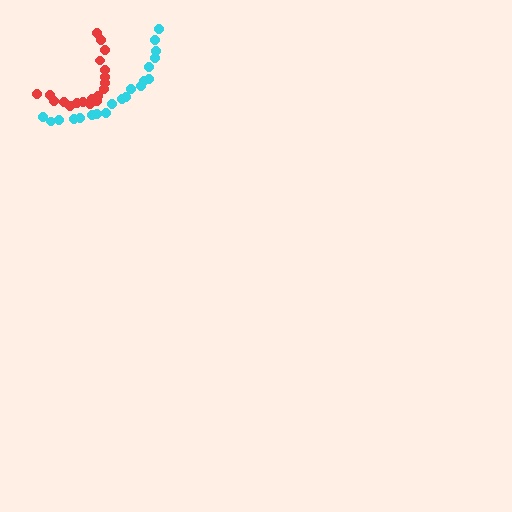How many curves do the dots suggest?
There are 2 distinct paths.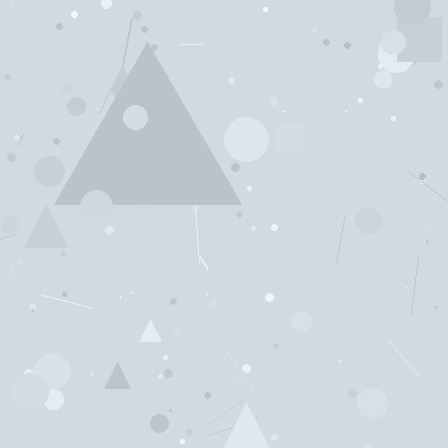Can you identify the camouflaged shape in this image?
The camouflaged shape is a triangle.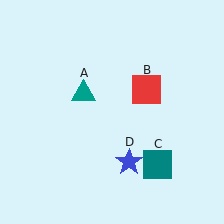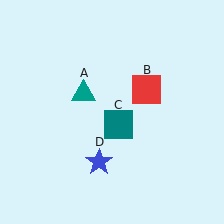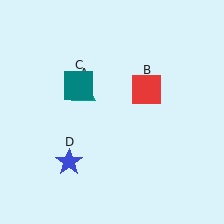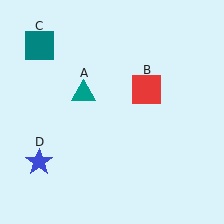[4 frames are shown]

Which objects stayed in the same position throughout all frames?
Teal triangle (object A) and red square (object B) remained stationary.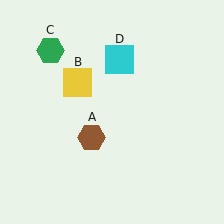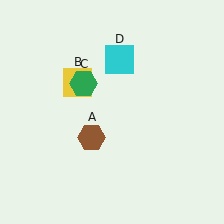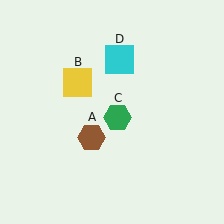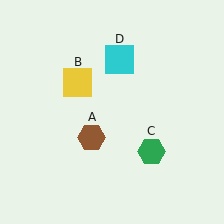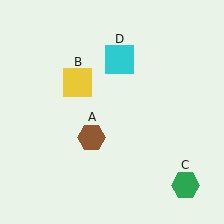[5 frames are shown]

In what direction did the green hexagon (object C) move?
The green hexagon (object C) moved down and to the right.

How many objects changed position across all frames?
1 object changed position: green hexagon (object C).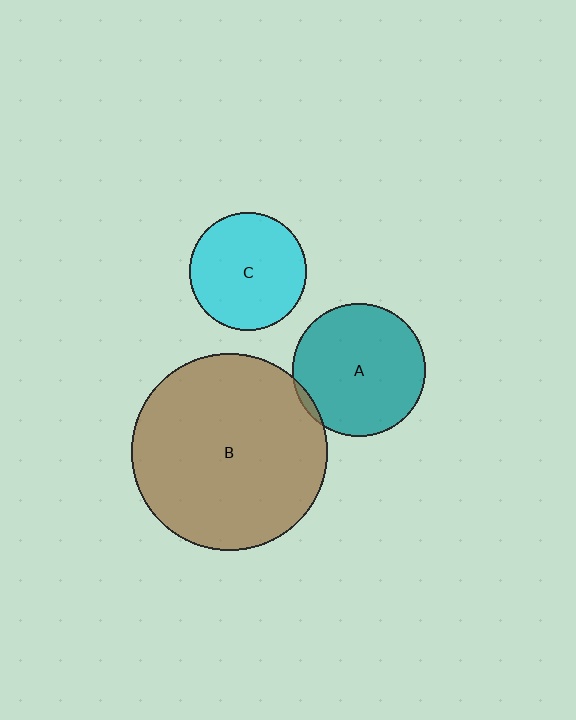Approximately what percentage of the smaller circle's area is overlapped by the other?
Approximately 5%.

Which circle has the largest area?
Circle B (brown).